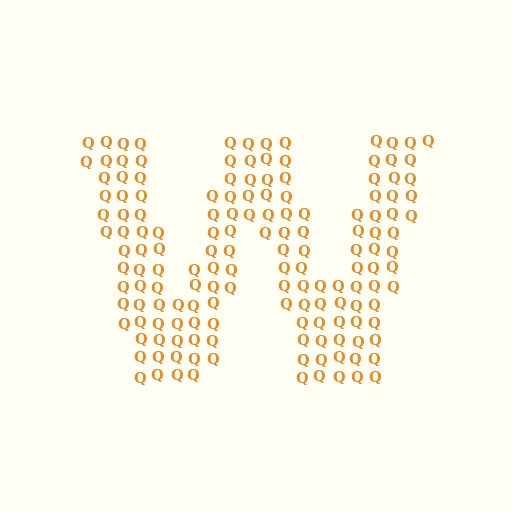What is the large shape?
The large shape is the letter W.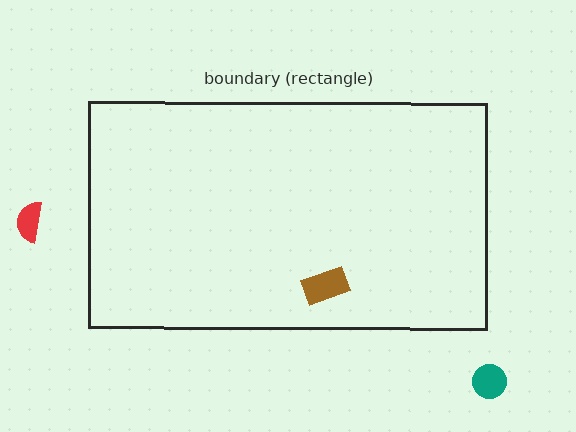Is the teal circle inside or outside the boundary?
Outside.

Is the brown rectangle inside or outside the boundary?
Inside.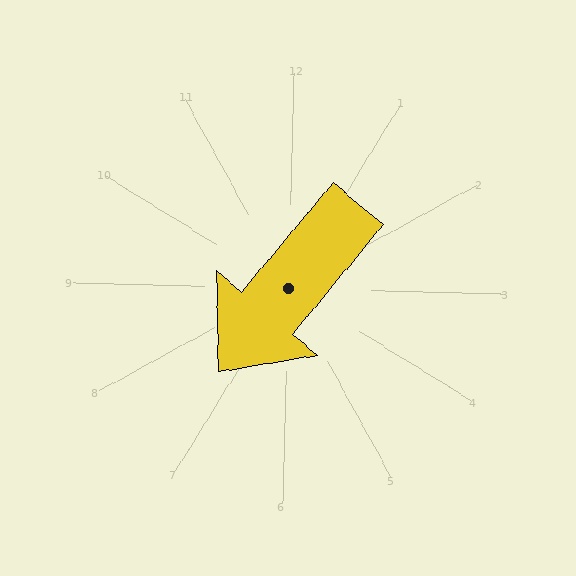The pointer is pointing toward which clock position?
Roughly 7 o'clock.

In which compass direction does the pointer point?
Southwest.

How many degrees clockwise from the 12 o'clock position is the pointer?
Approximately 218 degrees.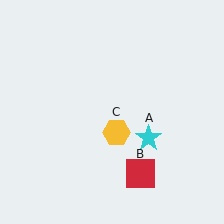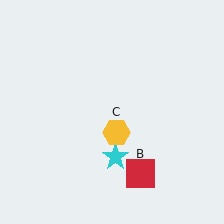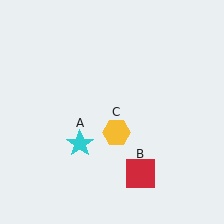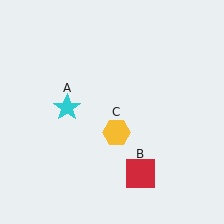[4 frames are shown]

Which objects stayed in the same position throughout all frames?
Red square (object B) and yellow hexagon (object C) remained stationary.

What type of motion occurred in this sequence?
The cyan star (object A) rotated clockwise around the center of the scene.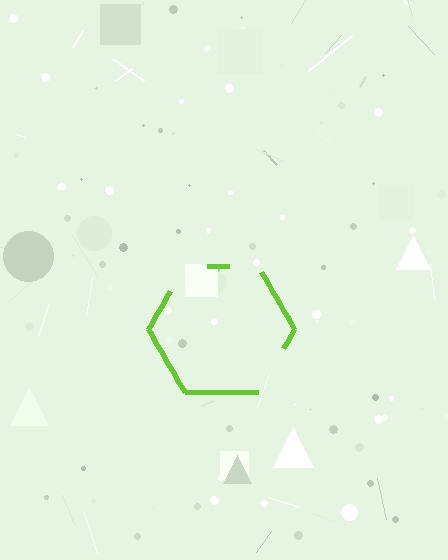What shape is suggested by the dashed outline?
The dashed outline suggests a hexagon.